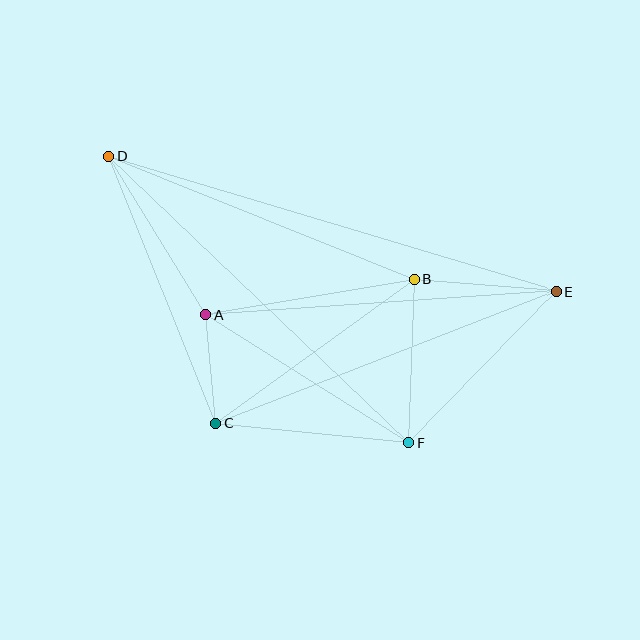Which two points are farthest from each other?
Points D and E are farthest from each other.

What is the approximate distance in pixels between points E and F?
The distance between E and F is approximately 212 pixels.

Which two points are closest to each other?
Points A and C are closest to each other.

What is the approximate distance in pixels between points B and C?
The distance between B and C is approximately 245 pixels.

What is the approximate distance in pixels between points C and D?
The distance between C and D is approximately 288 pixels.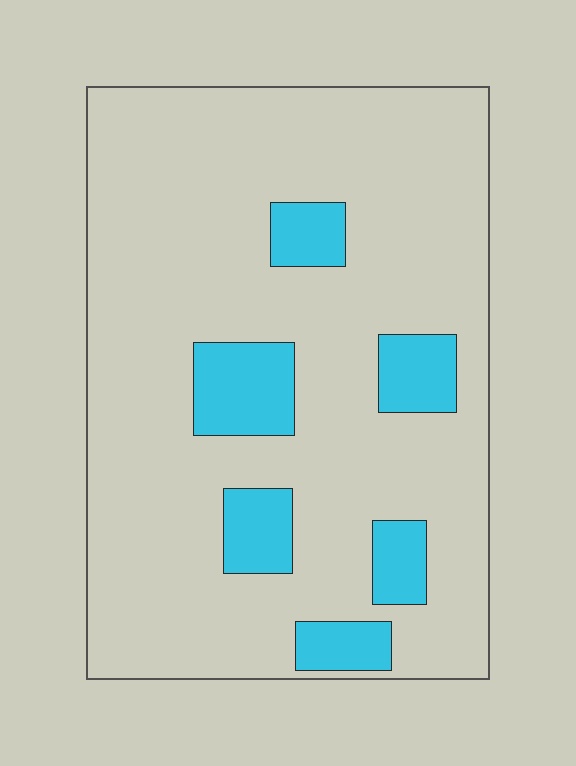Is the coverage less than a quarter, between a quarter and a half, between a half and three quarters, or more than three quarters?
Less than a quarter.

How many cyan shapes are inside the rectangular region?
6.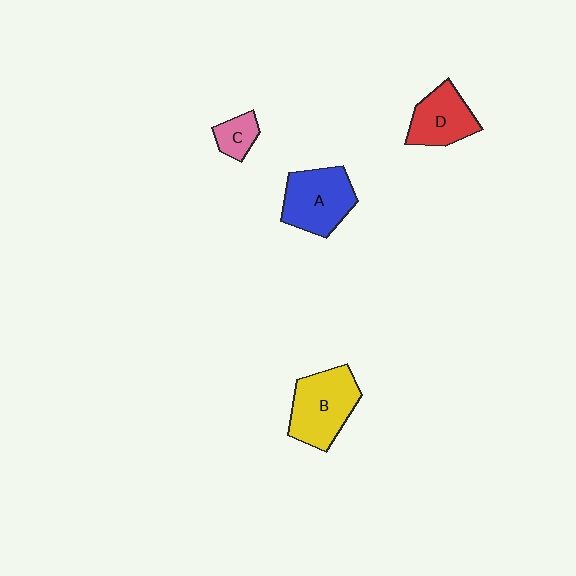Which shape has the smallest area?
Shape C (pink).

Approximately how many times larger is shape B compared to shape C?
Approximately 2.8 times.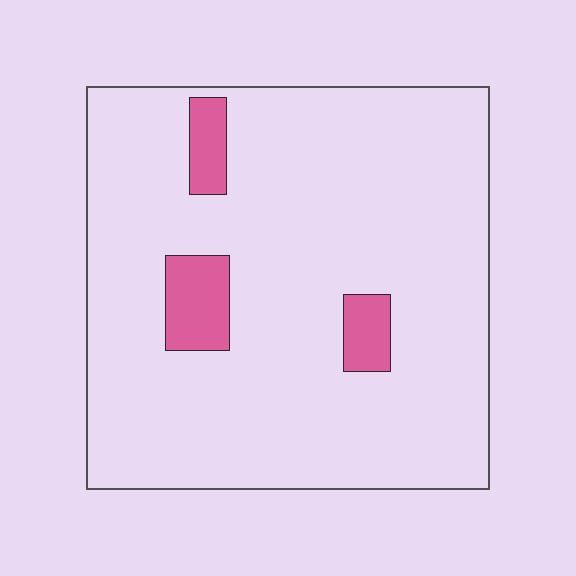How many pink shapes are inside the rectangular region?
3.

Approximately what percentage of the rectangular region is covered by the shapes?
Approximately 10%.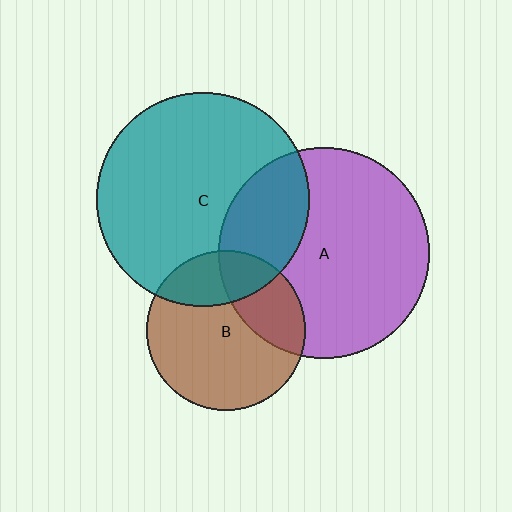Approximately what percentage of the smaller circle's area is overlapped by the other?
Approximately 25%.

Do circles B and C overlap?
Yes.